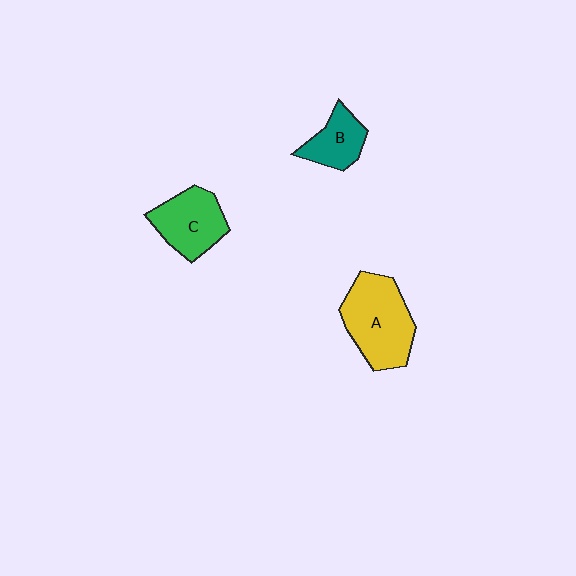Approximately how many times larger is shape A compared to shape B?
Approximately 1.9 times.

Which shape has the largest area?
Shape A (yellow).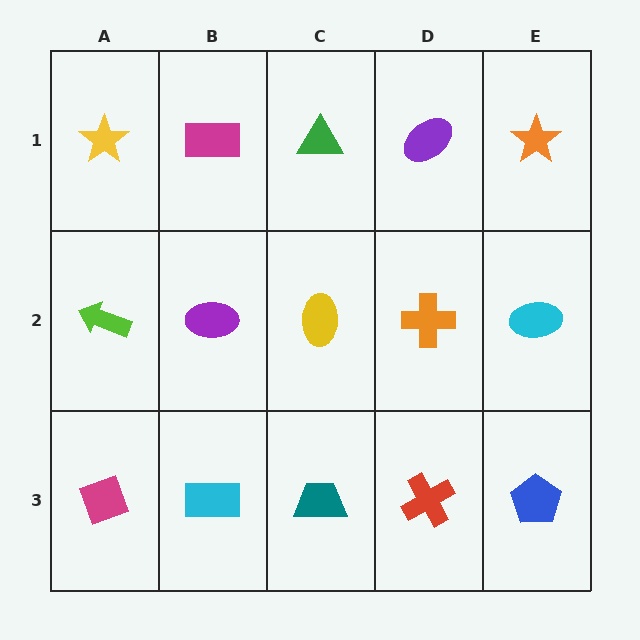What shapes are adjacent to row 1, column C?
A yellow ellipse (row 2, column C), a magenta rectangle (row 1, column B), a purple ellipse (row 1, column D).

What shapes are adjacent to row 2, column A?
A yellow star (row 1, column A), a magenta diamond (row 3, column A), a purple ellipse (row 2, column B).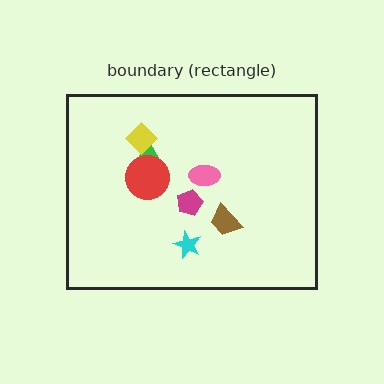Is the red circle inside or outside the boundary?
Inside.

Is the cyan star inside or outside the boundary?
Inside.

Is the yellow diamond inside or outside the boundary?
Inside.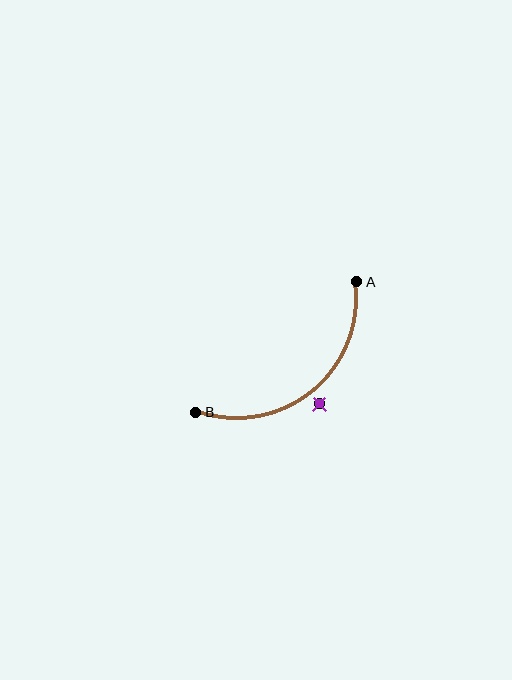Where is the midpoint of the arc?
The arc midpoint is the point on the curve farthest from the straight line joining A and B. It sits below and to the right of that line.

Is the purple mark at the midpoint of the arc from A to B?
No — the purple mark does not lie on the arc at all. It sits slightly outside the curve.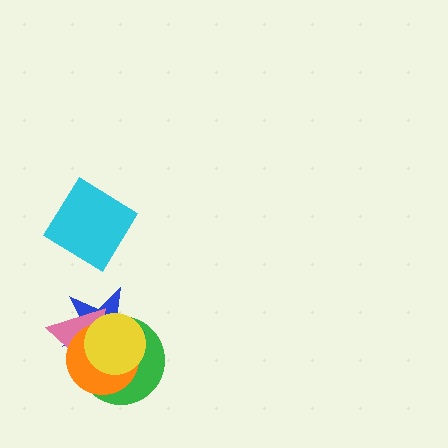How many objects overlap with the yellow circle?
4 objects overlap with the yellow circle.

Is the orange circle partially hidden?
Yes, it is partially covered by another shape.